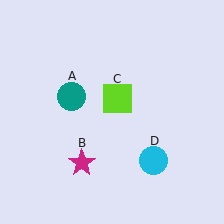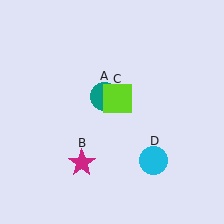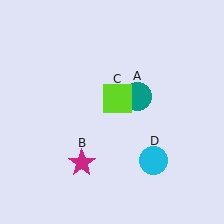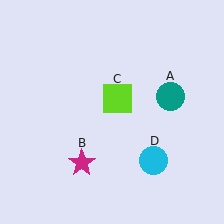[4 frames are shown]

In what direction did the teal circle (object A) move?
The teal circle (object A) moved right.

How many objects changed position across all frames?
1 object changed position: teal circle (object A).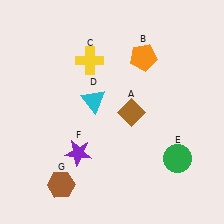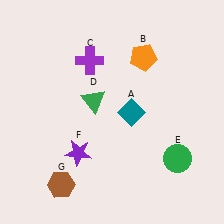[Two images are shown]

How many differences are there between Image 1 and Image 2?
There are 3 differences between the two images.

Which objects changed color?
A changed from brown to teal. C changed from yellow to purple. D changed from cyan to green.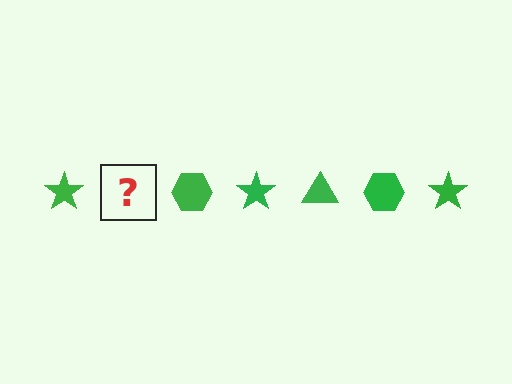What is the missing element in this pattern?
The missing element is a green triangle.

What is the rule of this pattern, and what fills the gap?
The rule is that the pattern cycles through star, triangle, hexagon shapes in green. The gap should be filled with a green triangle.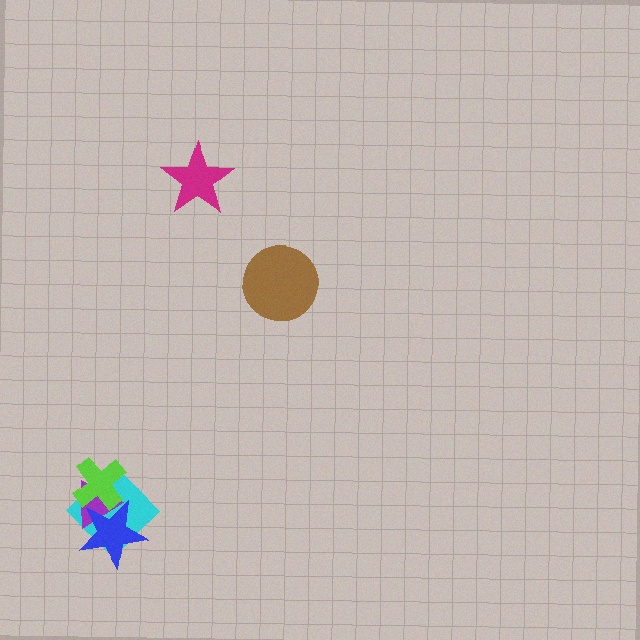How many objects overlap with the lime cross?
3 objects overlap with the lime cross.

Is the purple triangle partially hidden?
Yes, it is partially covered by another shape.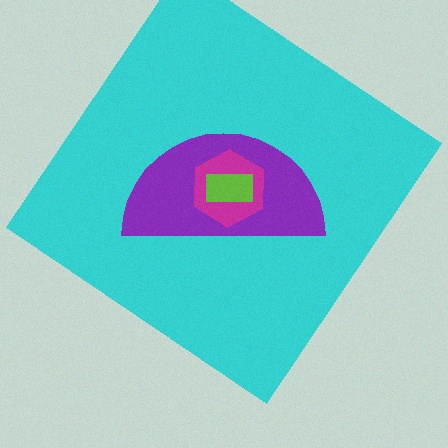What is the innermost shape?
The lime rectangle.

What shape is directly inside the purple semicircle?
The magenta hexagon.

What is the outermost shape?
The cyan diamond.